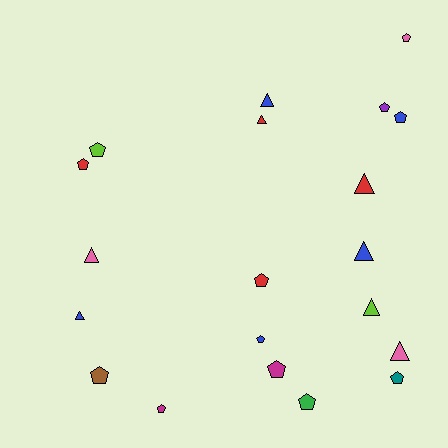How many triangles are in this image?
There are 8 triangles.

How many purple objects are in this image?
There is 1 purple object.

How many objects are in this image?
There are 20 objects.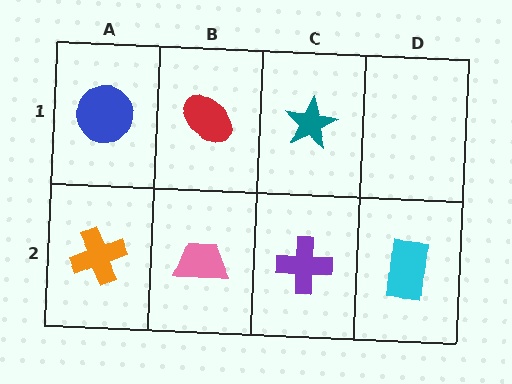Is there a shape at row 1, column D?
No, that cell is empty.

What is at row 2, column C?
A purple cross.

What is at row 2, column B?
A pink trapezoid.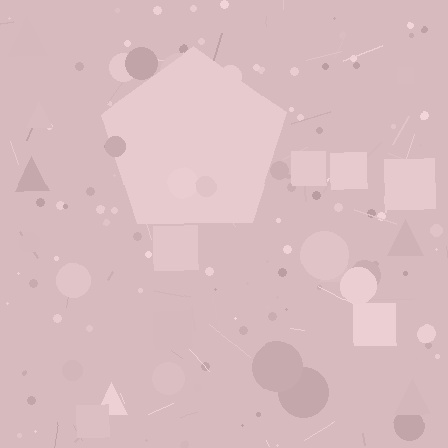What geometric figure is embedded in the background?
A pentagon is embedded in the background.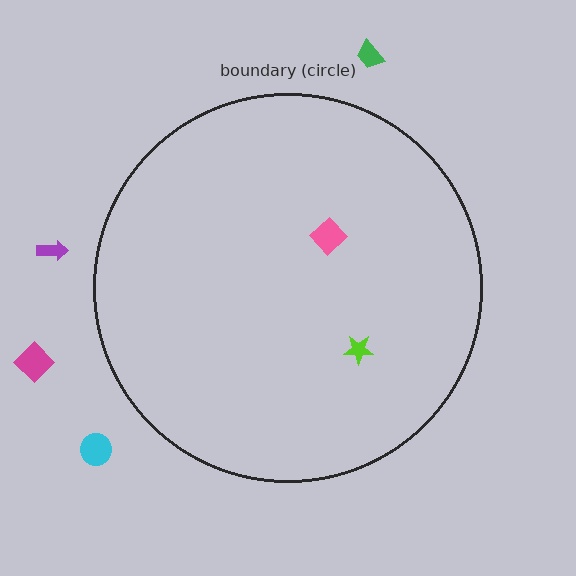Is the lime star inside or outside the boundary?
Inside.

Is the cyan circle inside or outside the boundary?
Outside.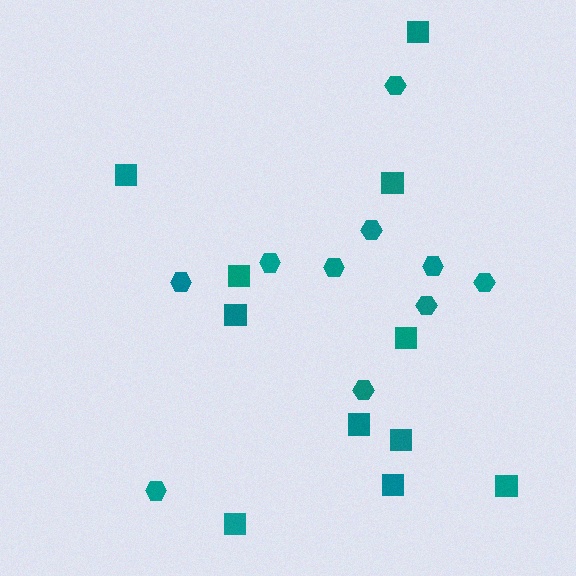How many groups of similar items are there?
There are 2 groups: one group of hexagons (10) and one group of squares (11).